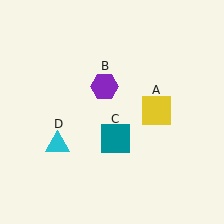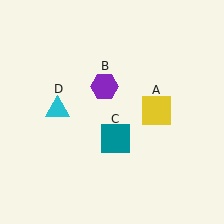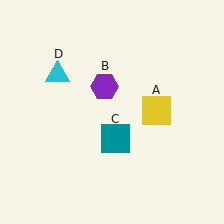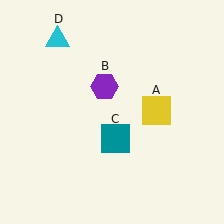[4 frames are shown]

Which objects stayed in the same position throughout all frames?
Yellow square (object A) and purple hexagon (object B) and teal square (object C) remained stationary.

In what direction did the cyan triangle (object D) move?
The cyan triangle (object D) moved up.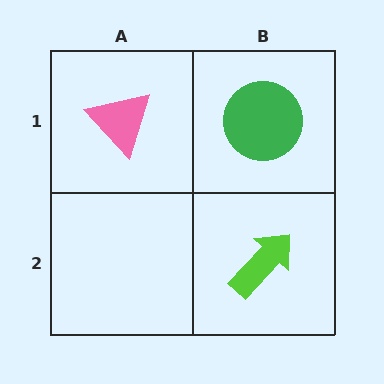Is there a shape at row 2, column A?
No, that cell is empty.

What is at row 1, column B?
A green circle.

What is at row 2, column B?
A lime arrow.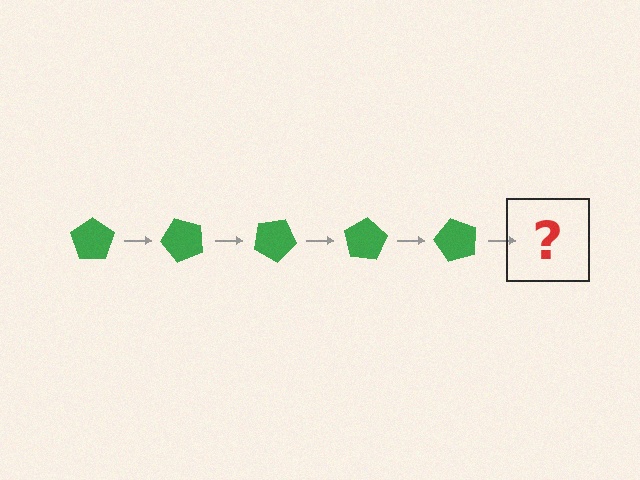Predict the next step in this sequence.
The next step is a green pentagon rotated 250 degrees.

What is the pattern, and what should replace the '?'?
The pattern is that the pentagon rotates 50 degrees each step. The '?' should be a green pentagon rotated 250 degrees.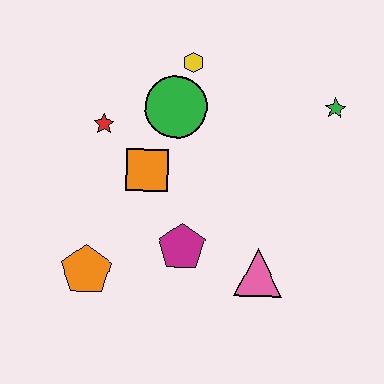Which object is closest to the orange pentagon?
The magenta pentagon is closest to the orange pentagon.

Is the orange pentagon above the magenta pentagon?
No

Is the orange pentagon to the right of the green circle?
No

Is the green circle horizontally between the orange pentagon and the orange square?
No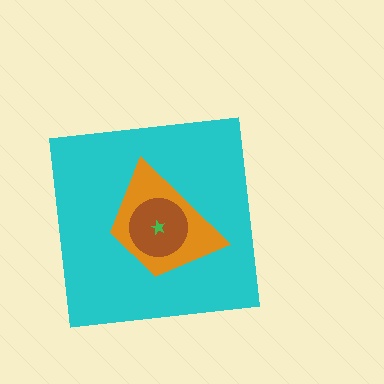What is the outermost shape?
The cyan square.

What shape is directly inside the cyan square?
The orange trapezoid.